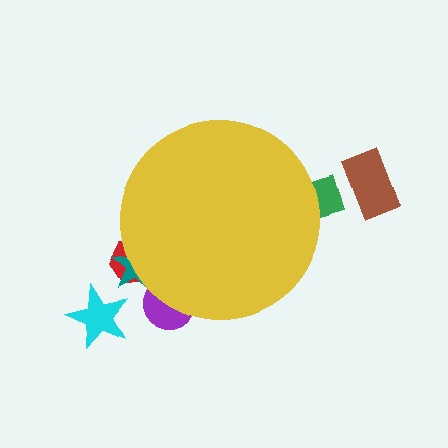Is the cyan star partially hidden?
No, the cyan star is fully visible.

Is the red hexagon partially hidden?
Yes, the red hexagon is partially hidden behind the yellow circle.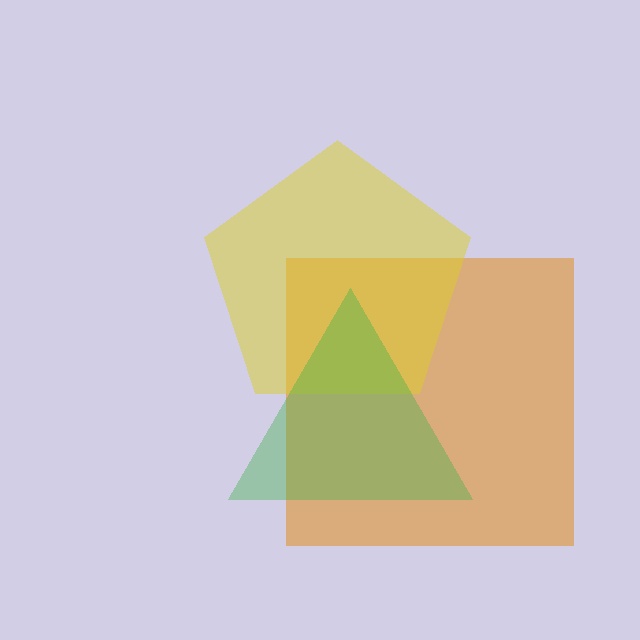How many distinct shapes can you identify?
There are 3 distinct shapes: an orange square, a yellow pentagon, a green triangle.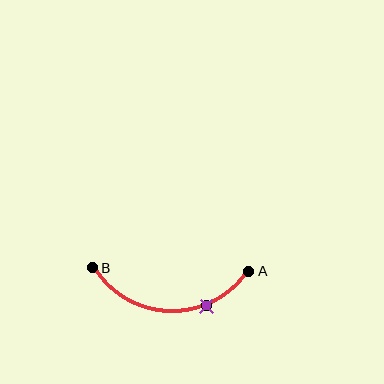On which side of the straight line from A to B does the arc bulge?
The arc bulges below the straight line connecting A and B.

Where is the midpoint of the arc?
The arc midpoint is the point on the curve farthest from the straight line joining A and B. It sits below that line.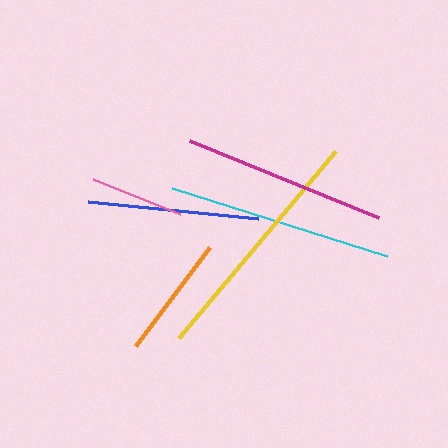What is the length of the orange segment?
The orange segment is approximately 124 pixels long.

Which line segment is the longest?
The yellow line is the longest at approximately 244 pixels.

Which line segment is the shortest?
The pink line is the shortest at approximately 94 pixels.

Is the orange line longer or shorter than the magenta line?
The magenta line is longer than the orange line.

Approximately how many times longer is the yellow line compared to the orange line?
The yellow line is approximately 2.0 times the length of the orange line.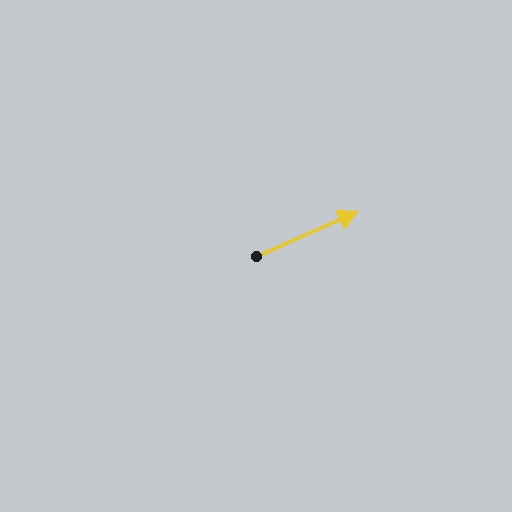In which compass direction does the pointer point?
Northeast.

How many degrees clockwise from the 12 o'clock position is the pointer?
Approximately 66 degrees.